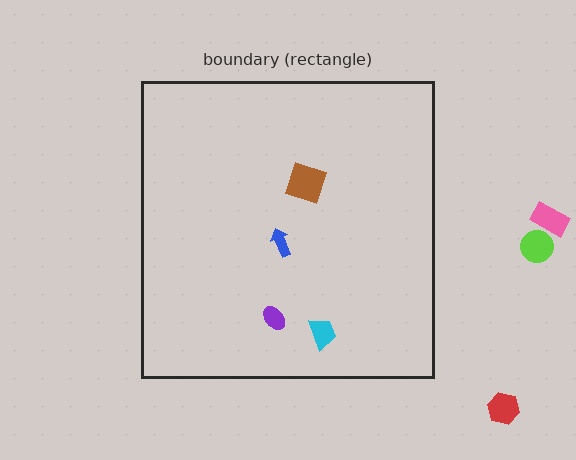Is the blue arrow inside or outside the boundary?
Inside.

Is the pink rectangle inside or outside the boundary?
Outside.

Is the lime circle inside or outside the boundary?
Outside.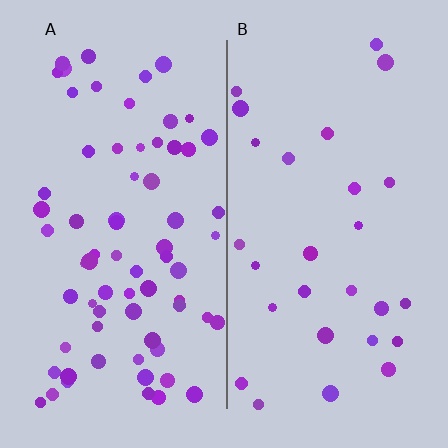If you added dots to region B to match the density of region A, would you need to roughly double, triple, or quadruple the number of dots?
Approximately double.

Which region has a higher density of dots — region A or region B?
A (the left).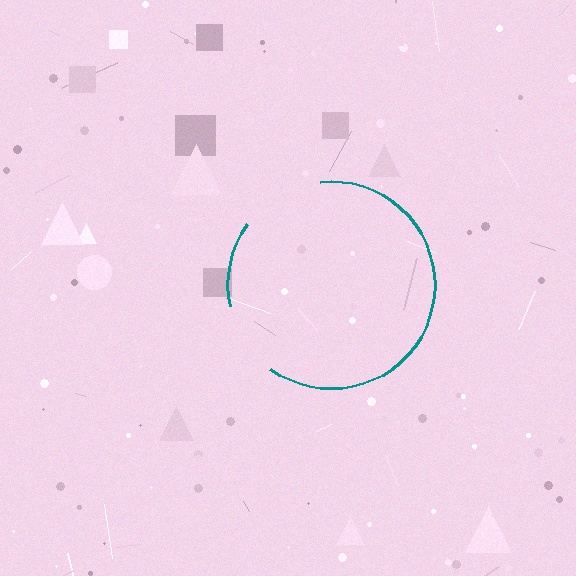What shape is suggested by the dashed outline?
The dashed outline suggests a circle.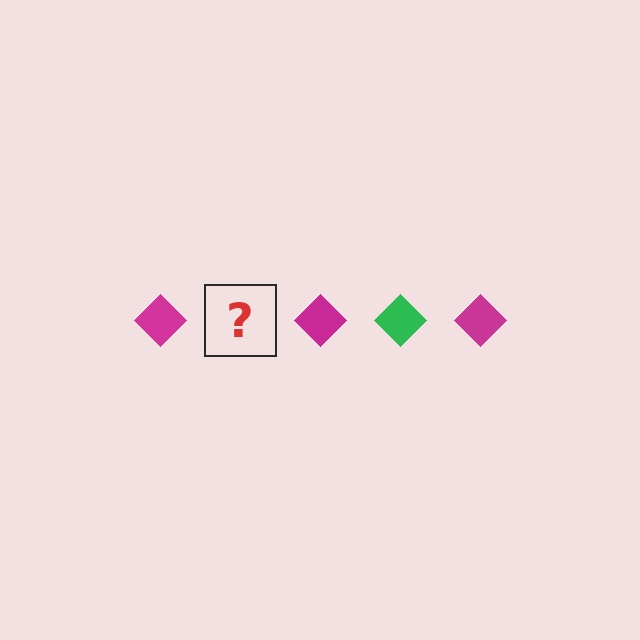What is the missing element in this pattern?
The missing element is a green diamond.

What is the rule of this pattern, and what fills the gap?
The rule is that the pattern cycles through magenta, green diamonds. The gap should be filled with a green diamond.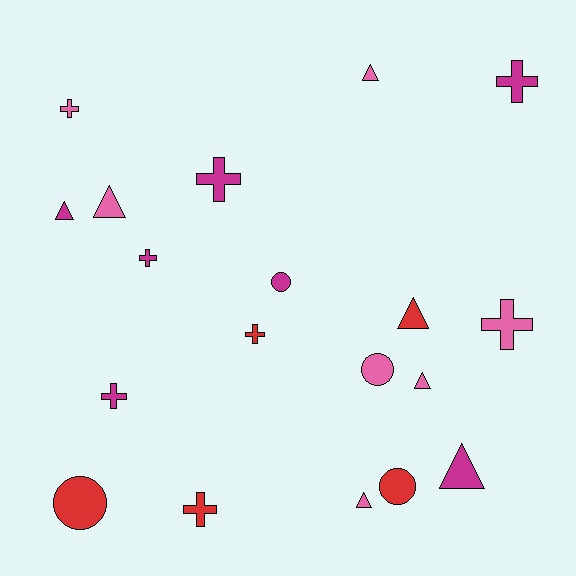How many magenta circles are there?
There is 1 magenta circle.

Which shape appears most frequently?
Cross, with 8 objects.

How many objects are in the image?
There are 19 objects.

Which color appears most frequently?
Pink, with 7 objects.